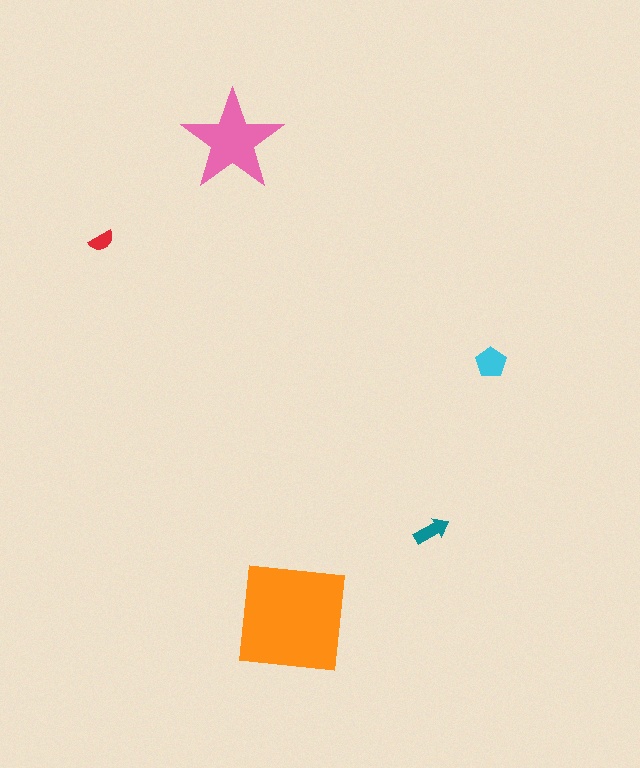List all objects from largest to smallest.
The orange square, the pink star, the cyan pentagon, the teal arrow, the red semicircle.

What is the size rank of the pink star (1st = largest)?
2nd.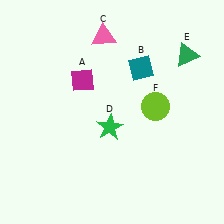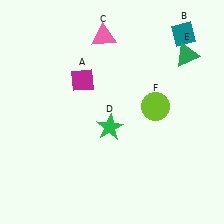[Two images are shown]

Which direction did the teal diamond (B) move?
The teal diamond (B) moved right.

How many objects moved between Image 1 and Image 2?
1 object moved between the two images.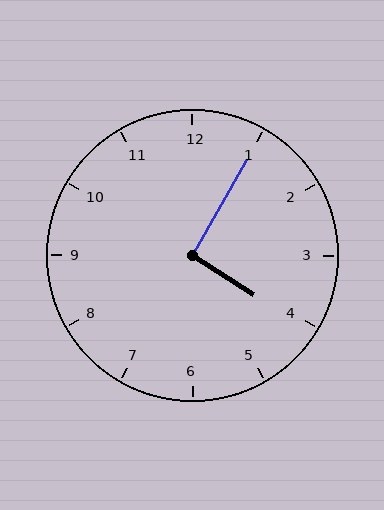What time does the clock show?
4:05.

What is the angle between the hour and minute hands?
Approximately 92 degrees.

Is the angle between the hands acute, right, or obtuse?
It is right.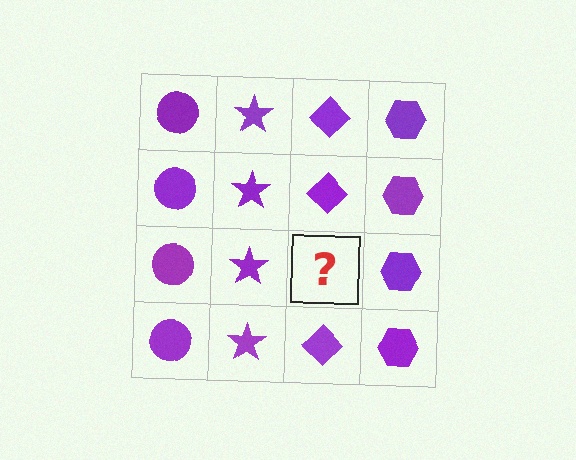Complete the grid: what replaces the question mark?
The question mark should be replaced with a purple diamond.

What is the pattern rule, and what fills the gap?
The rule is that each column has a consistent shape. The gap should be filled with a purple diamond.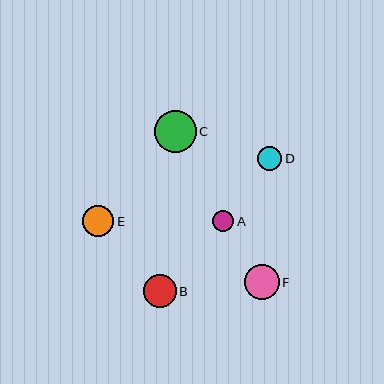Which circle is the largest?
Circle C is the largest with a size of approximately 42 pixels.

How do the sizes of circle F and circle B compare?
Circle F and circle B are approximately the same size.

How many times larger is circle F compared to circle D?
Circle F is approximately 1.4 times the size of circle D.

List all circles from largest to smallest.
From largest to smallest: C, F, B, E, D, A.